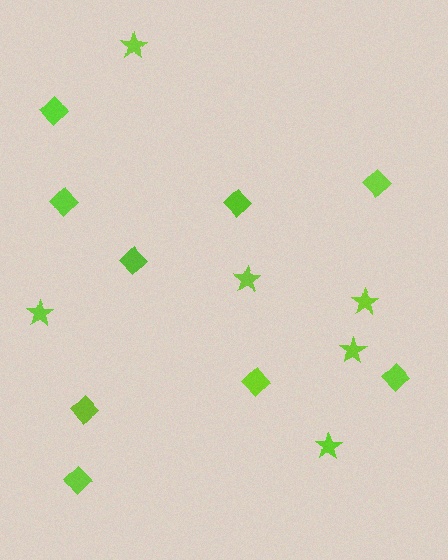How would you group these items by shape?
There are 2 groups: one group of diamonds (9) and one group of stars (6).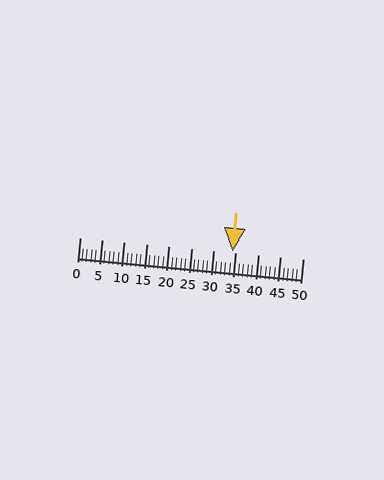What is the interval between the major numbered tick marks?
The major tick marks are spaced 5 units apart.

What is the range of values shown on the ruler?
The ruler shows values from 0 to 50.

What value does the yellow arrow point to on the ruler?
The yellow arrow points to approximately 34.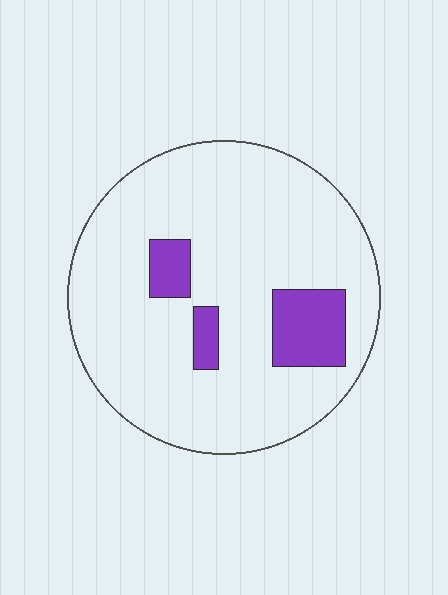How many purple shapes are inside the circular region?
3.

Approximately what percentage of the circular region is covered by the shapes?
Approximately 15%.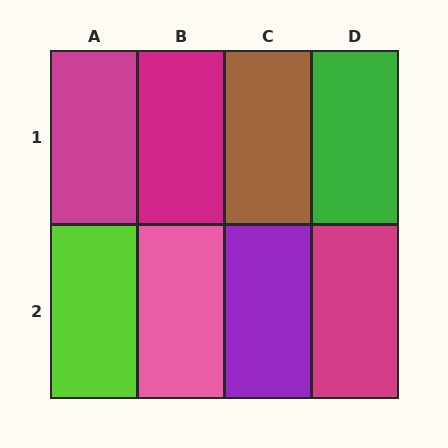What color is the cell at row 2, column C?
Purple.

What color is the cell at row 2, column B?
Pink.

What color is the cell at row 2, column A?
Lime.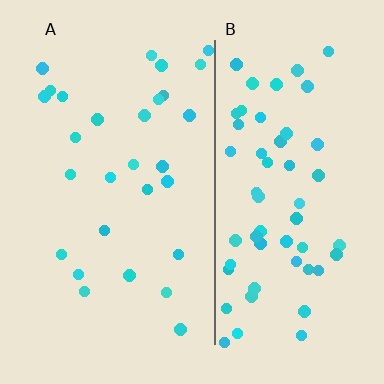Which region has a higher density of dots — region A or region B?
B (the right).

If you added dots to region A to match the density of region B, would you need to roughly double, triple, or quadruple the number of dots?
Approximately double.